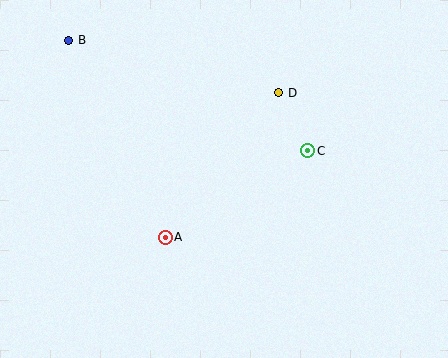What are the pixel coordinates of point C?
Point C is at (308, 151).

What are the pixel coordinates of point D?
Point D is at (279, 93).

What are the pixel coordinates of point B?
Point B is at (69, 40).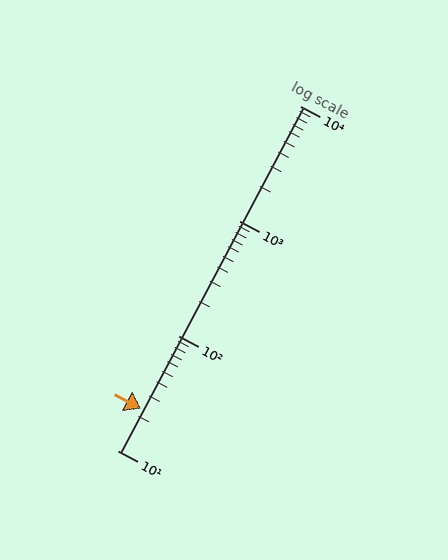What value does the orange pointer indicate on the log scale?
The pointer indicates approximately 23.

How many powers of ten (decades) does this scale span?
The scale spans 3 decades, from 10 to 10000.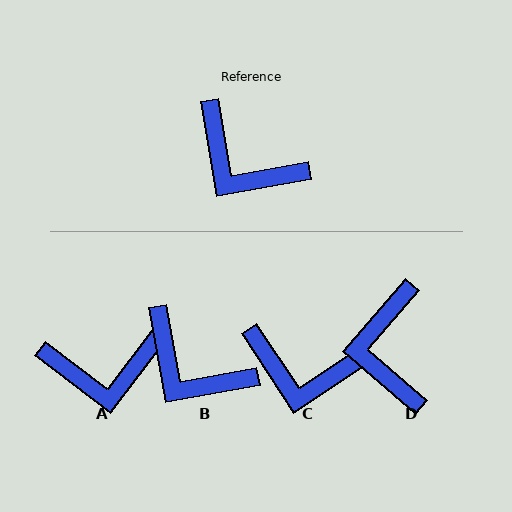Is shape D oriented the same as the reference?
No, it is off by about 51 degrees.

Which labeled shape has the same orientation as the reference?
B.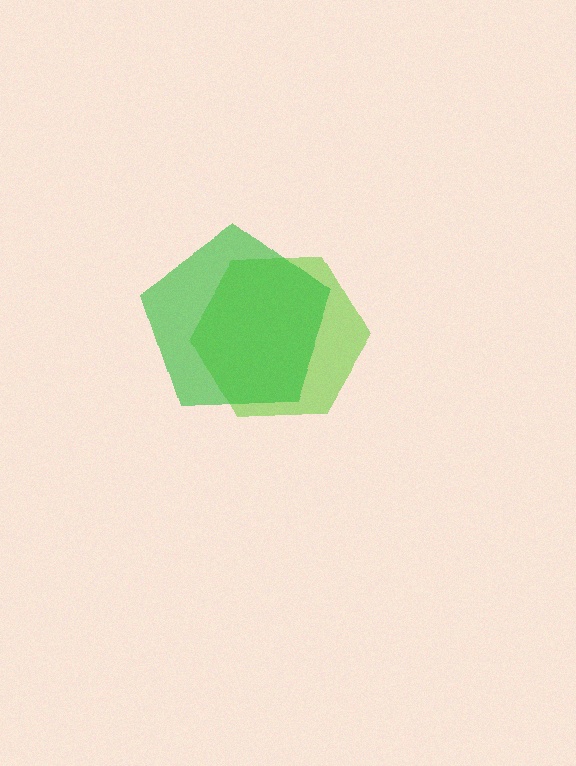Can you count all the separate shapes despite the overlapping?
Yes, there are 2 separate shapes.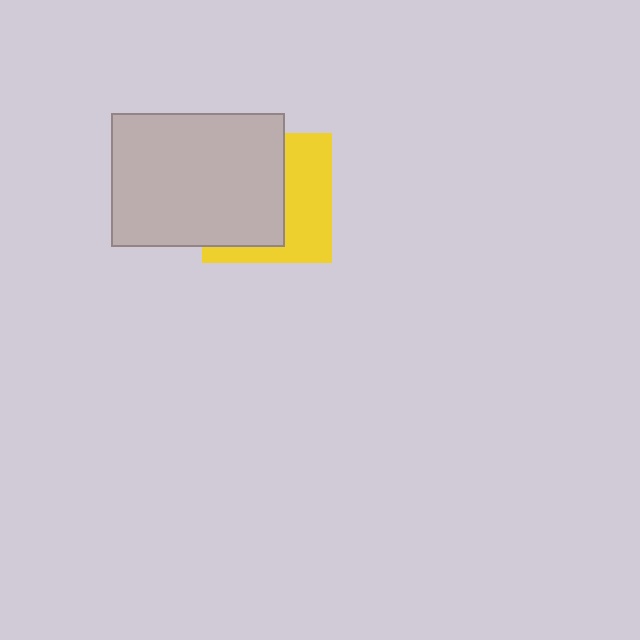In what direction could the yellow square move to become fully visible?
The yellow square could move right. That would shift it out from behind the light gray rectangle entirely.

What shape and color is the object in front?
The object in front is a light gray rectangle.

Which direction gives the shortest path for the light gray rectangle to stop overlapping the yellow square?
Moving left gives the shortest separation.